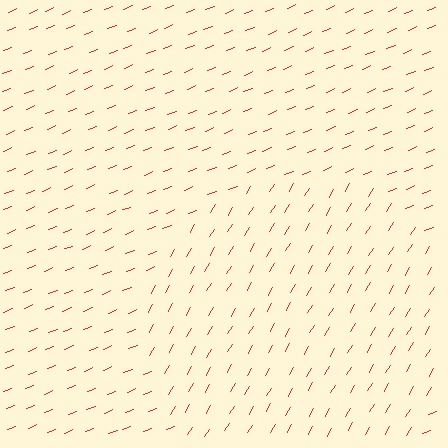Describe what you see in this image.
The image is filled with small red line segments. A circle region in the image has lines oriented differently from the surrounding lines, creating a visible texture boundary.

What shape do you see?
I see a circle.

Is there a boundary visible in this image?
Yes, there is a texture boundary formed by a change in line orientation.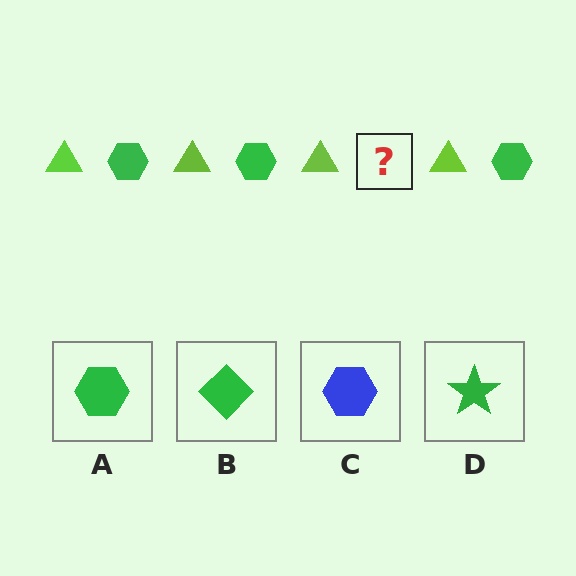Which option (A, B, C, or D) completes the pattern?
A.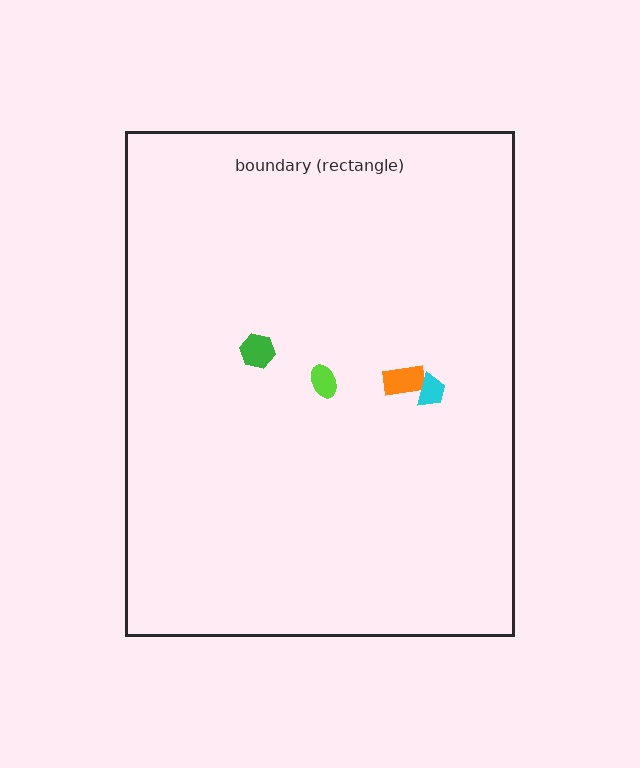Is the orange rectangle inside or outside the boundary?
Inside.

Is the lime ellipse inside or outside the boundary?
Inside.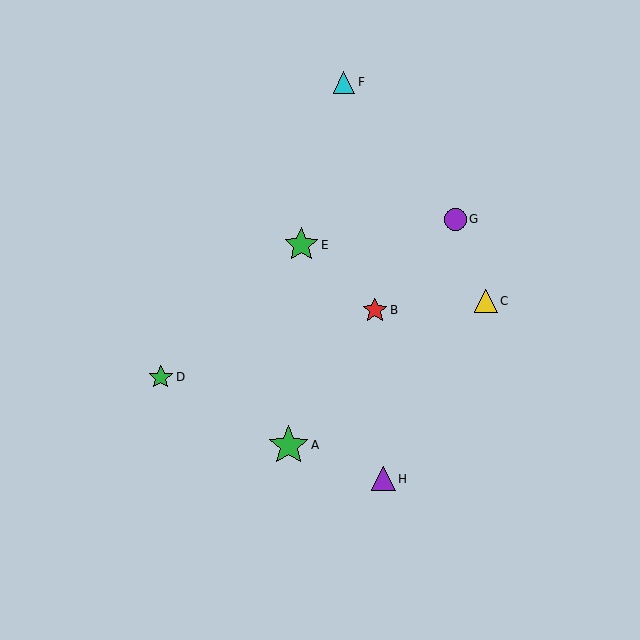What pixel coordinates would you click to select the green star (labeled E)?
Click at (301, 245) to select the green star E.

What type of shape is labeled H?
Shape H is a purple triangle.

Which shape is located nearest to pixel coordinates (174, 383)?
The green star (labeled D) at (161, 377) is nearest to that location.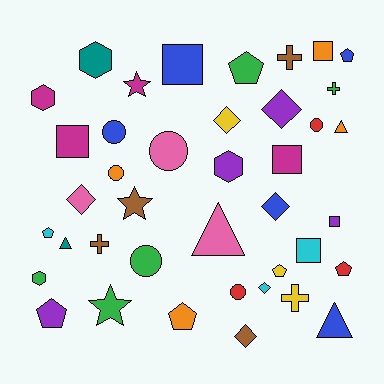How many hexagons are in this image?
There are 4 hexagons.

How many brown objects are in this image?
There are 4 brown objects.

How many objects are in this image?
There are 40 objects.